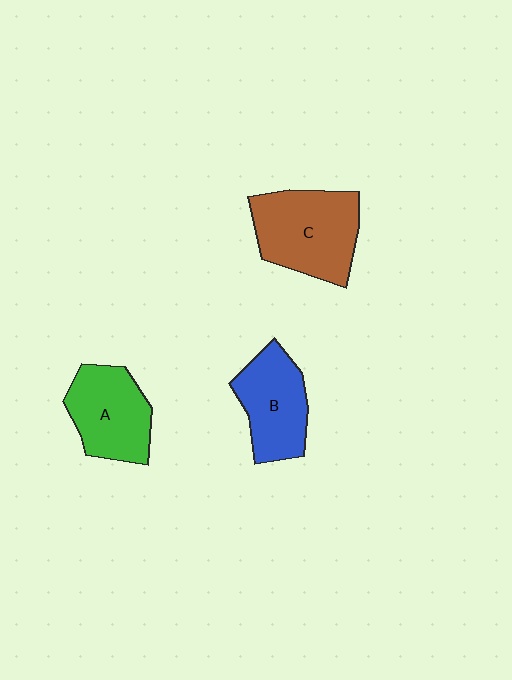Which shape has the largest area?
Shape C (brown).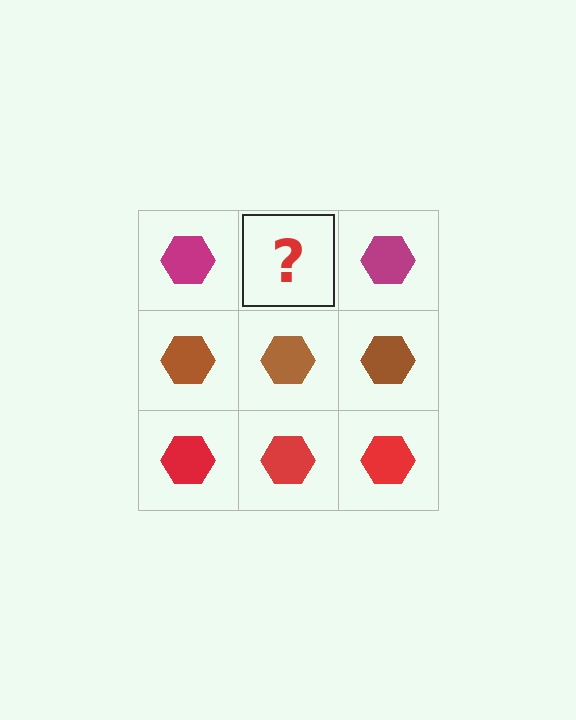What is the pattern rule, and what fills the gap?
The rule is that each row has a consistent color. The gap should be filled with a magenta hexagon.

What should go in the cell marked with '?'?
The missing cell should contain a magenta hexagon.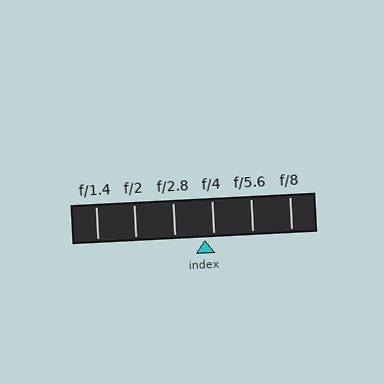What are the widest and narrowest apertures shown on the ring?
The widest aperture shown is f/1.4 and the narrowest is f/8.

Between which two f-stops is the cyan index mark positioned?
The index mark is between f/2.8 and f/4.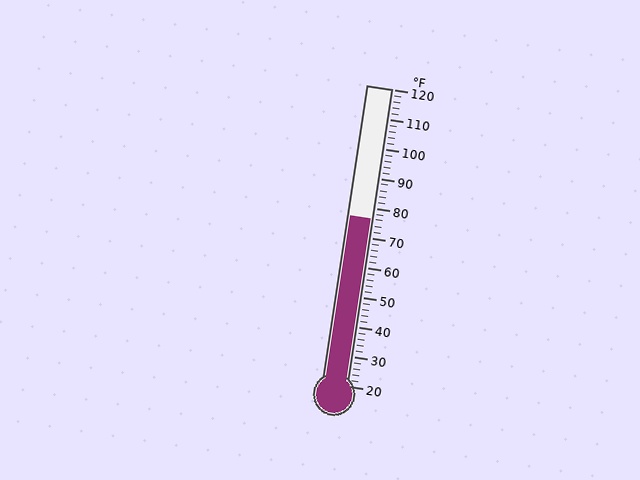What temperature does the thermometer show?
The thermometer shows approximately 76°F.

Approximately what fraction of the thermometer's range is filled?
The thermometer is filled to approximately 55% of its range.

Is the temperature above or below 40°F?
The temperature is above 40°F.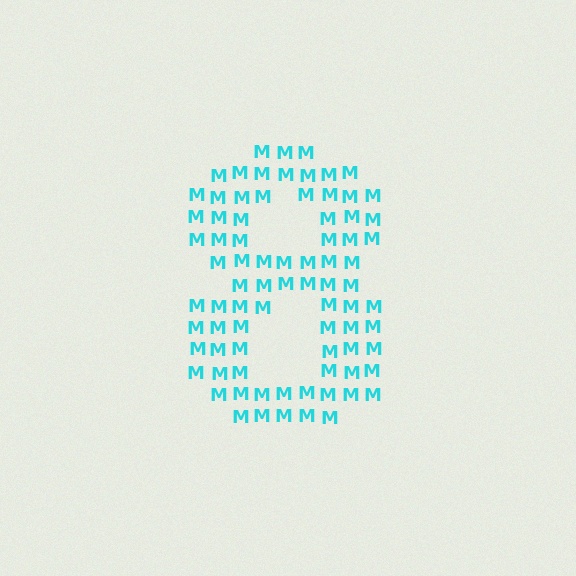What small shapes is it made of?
It is made of small letter M's.